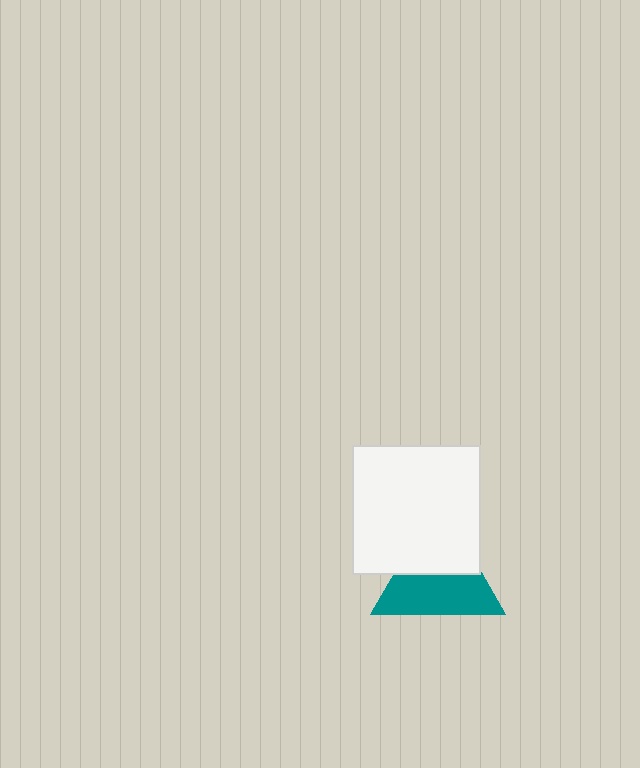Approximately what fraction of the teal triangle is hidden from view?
Roughly 44% of the teal triangle is hidden behind the white rectangle.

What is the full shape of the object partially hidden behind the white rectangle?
The partially hidden object is a teal triangle.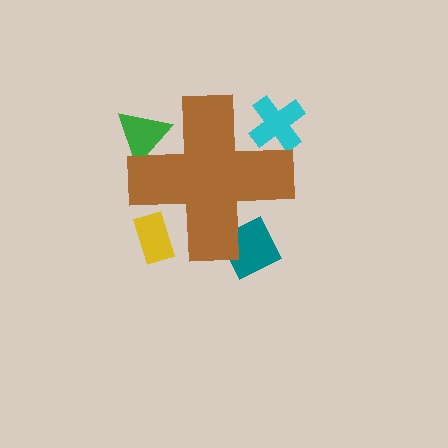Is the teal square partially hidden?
Yes, the teal square is partially hidden behind the brown cross.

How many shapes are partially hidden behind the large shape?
4 shapes are partially hidden.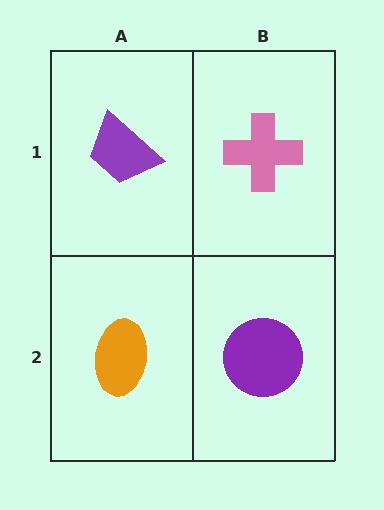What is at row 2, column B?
A purple circle.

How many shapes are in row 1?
2 shapes.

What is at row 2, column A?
An orange ellipse.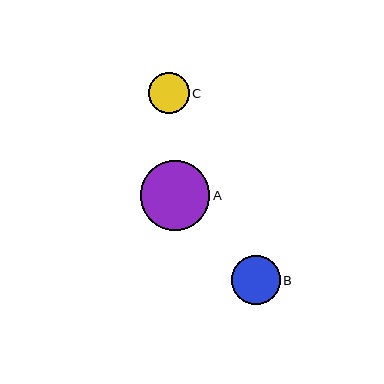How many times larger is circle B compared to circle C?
Circle B is approximately 1.2 times the size of circle C.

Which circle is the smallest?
Circle C is the smallest with a size of approximately 41 pixels.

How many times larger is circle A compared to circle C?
Circle A is approximately 1.7 times the size of circle C.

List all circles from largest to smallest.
From largest to smallest: A, B, C.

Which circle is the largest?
Circle A is the largest with a size of approximately 69 pixels.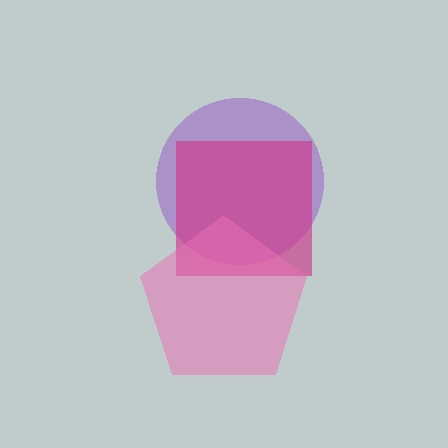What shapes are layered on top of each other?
The layered shapes are: a purple circle, a magenta square, a pink pentagon.